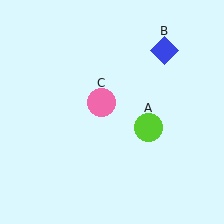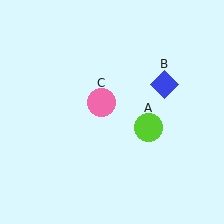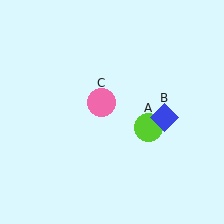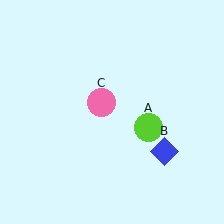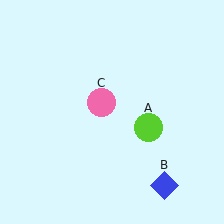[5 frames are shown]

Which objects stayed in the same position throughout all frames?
Lime circle (object A) and pink circle (object C) remained stationary.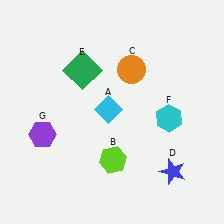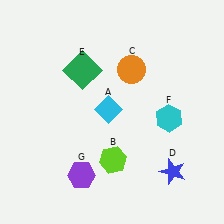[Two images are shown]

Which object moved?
The purple hexagon (G) moved down.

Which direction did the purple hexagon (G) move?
The purple hexagon (G) moved down.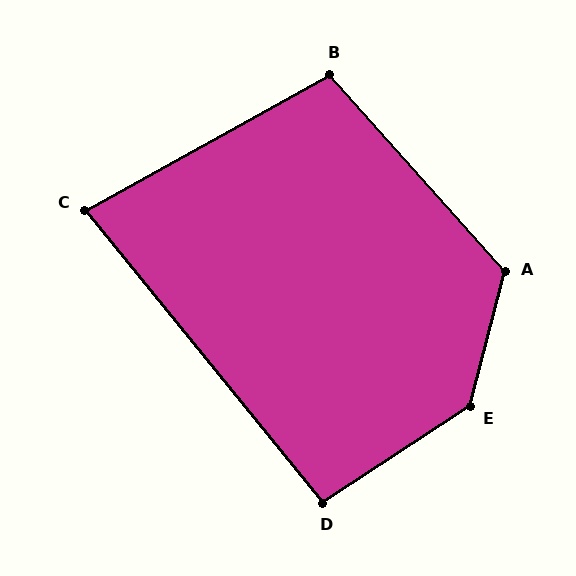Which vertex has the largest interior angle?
E, at approximately 137 degrees.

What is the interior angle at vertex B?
Approximately 103 degrees (obtuse).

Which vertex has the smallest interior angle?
C, at approximately 80 degrees.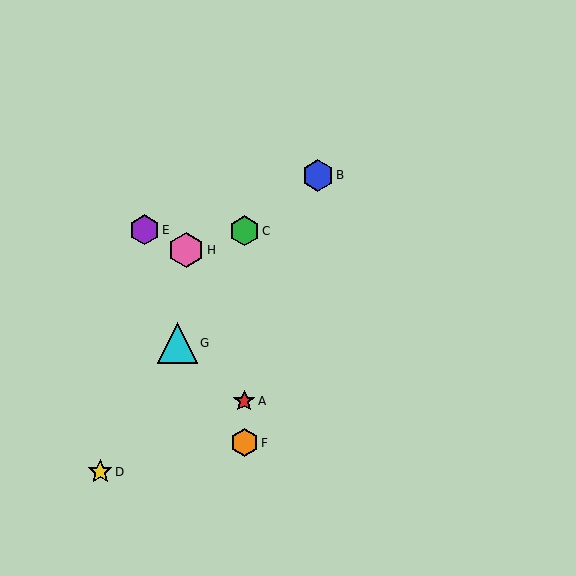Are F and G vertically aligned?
No, F is at x≈244 and G is at x≈177.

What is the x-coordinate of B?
Object B is at x≈318.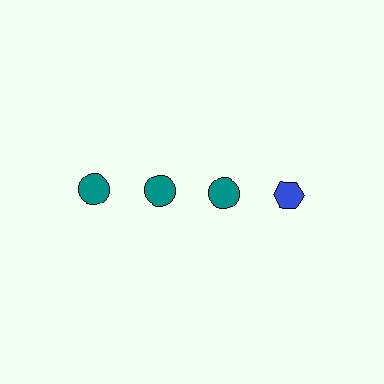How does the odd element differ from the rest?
It differs in both color (blue instead of teal) and shape (hexagon instead of circle).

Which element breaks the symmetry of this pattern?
The blue hexagon in the top row, second from right column breaks the symmetry. All other shapes are teal circles.